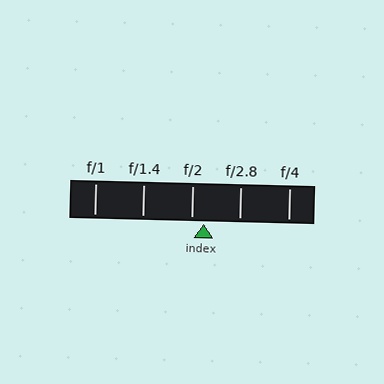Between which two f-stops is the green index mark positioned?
The index mark is between f/2 and f/2.8.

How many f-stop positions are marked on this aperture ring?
There are 5 f-stop positions marked.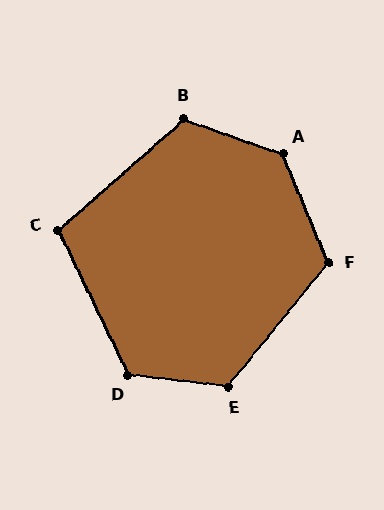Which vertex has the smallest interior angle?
C, at approximately 106 degrees.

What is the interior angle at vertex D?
Approximately 122 degrees (obtuse).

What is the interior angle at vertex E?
Approximately 122 degrees (obtuse).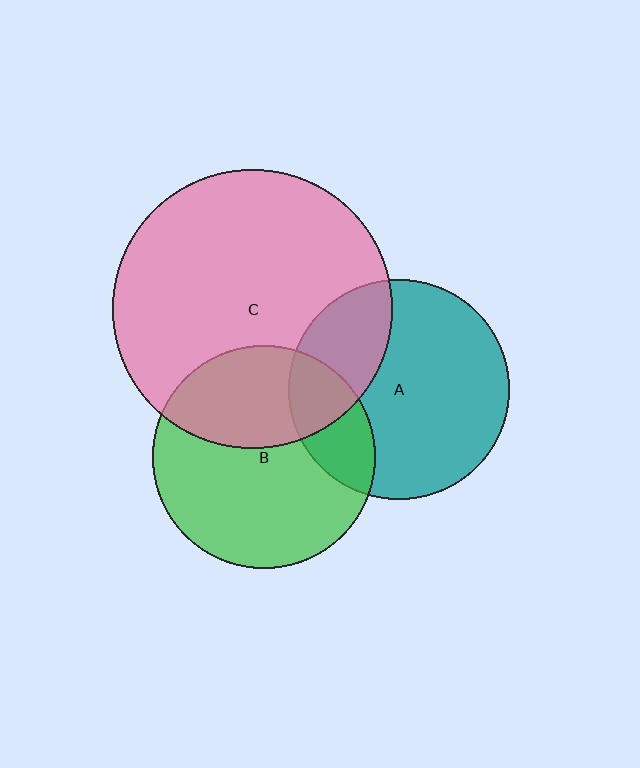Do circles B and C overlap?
Yes.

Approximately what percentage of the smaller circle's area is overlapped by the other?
Approximately 35%.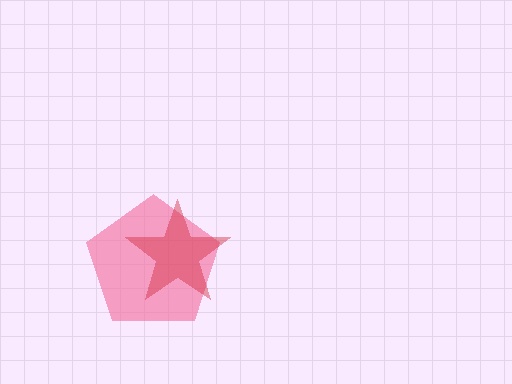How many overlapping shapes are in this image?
There are 2 overlapping shapes in the image.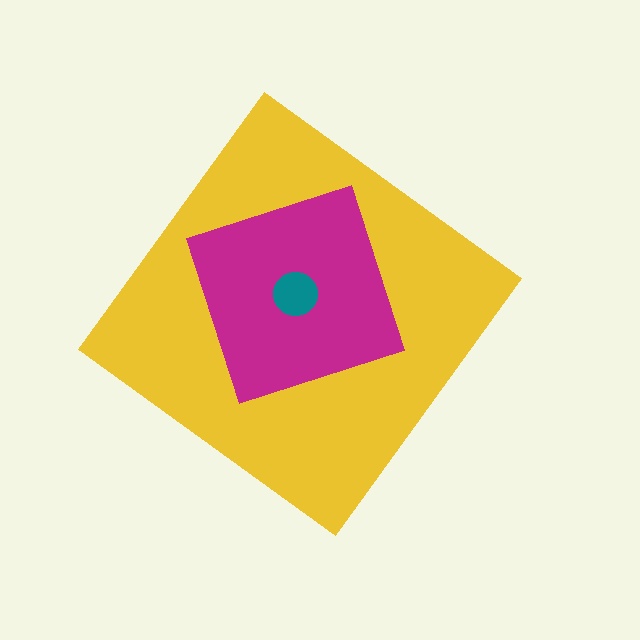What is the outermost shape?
The yellow diamond.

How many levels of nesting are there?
3.